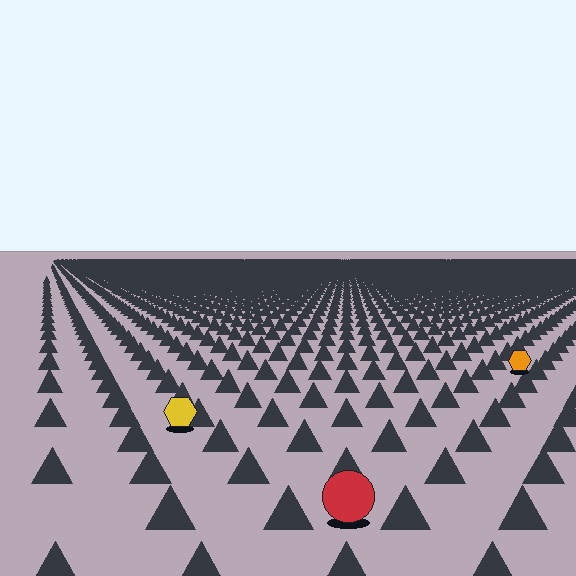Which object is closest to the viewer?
The red circle is closest. The texture marks near it are larger and more spread out.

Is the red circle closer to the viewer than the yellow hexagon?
Yes. The red circle is closer — you can tell from the texture gradient: the ground texture is coarser near it.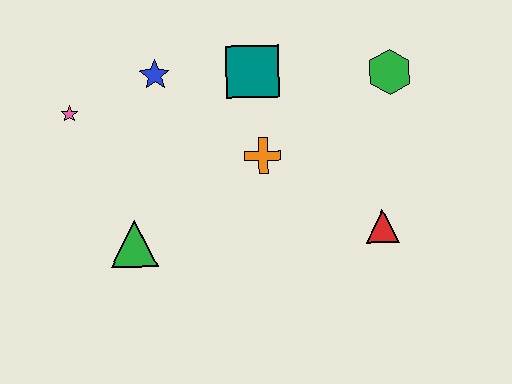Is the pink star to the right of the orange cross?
No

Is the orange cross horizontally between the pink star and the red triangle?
Yes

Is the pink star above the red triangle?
Yes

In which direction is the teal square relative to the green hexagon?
The teal square is to the left of the green hexagon.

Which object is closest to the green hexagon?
The teal square is closest to the green hexagon.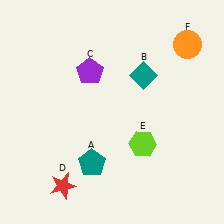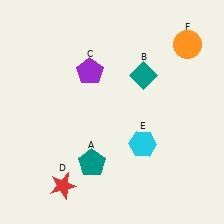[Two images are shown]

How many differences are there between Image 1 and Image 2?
There is 1 difference between the two images.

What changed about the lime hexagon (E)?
In Image 1, E is lime. In Image 2, it changed to cyan.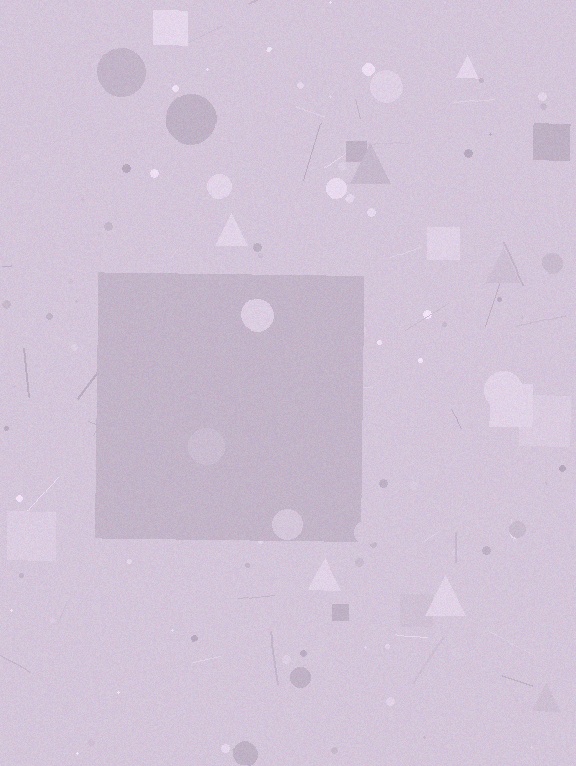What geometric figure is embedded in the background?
A square is embedded in the background.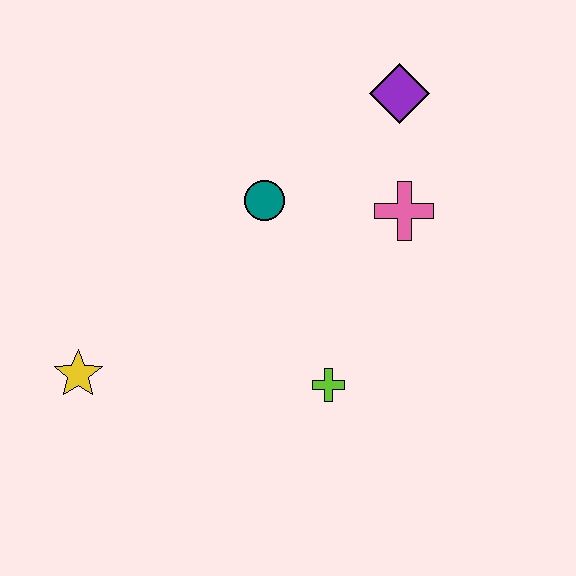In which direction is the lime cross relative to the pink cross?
The lime cross is below the pink cross.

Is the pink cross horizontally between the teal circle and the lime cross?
No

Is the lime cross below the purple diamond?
Yes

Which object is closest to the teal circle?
The pink cross is closest to the teal circle.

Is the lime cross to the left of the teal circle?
No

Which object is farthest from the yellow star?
The purple diamond is farthest from the yellow star.